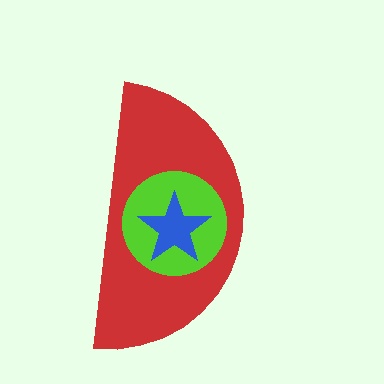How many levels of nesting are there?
3.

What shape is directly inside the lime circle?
The blue star.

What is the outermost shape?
The red semicircle.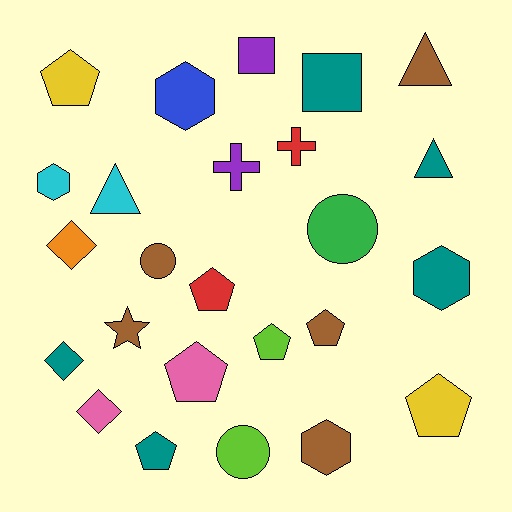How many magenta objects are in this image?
There are no magenta objects.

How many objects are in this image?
There are 25 objects.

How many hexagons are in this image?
There are 4 hexagons.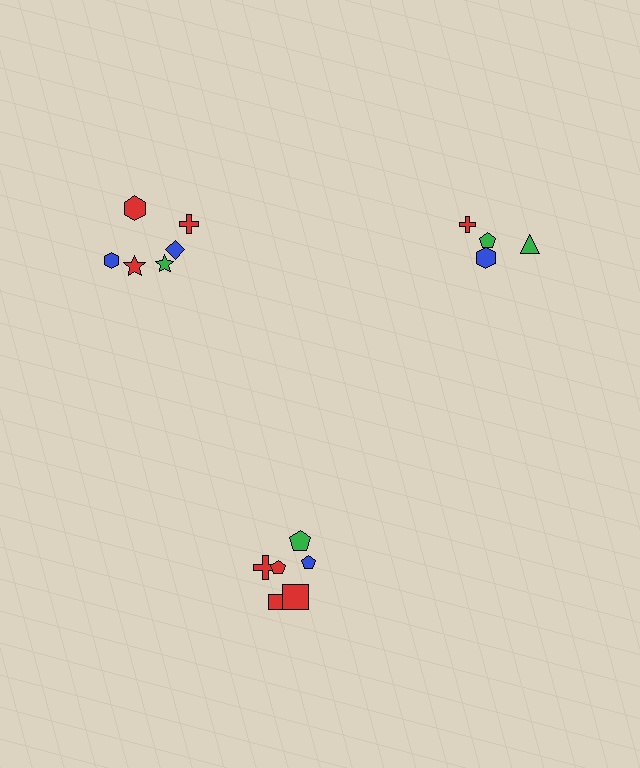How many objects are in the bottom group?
There are 6 objects.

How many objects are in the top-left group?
There are 6 objects.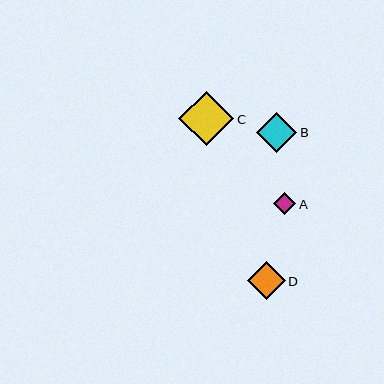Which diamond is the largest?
Diamond C is the largest with a size of approximately 55 pixels.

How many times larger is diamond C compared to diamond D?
Diamond C is approximately 1.5 times the size of diamond D.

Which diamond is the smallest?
Diamond A is the smallest with a size of approximately 22 pixels.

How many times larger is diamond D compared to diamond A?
Diamond D is approximately 1.7 times the size of diamond A.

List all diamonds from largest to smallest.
From largest to smallest: C, B, D, A.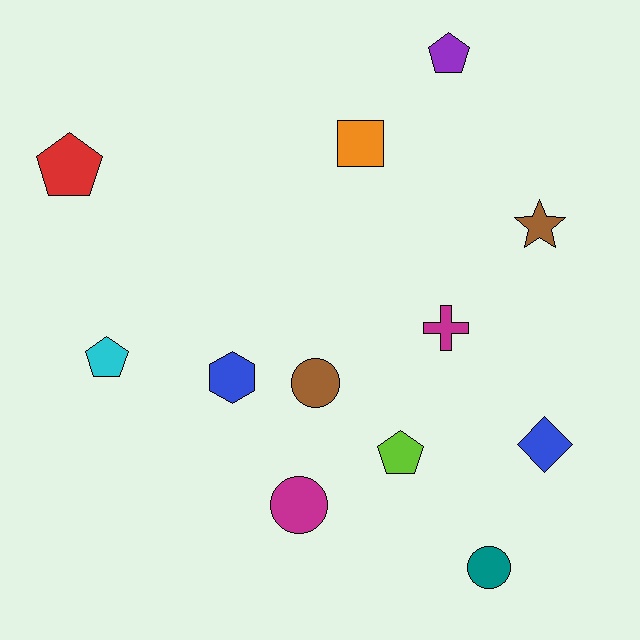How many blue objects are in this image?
There are 2 blue objects.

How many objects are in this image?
There are 12 objects.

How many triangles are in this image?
There are no triangles.